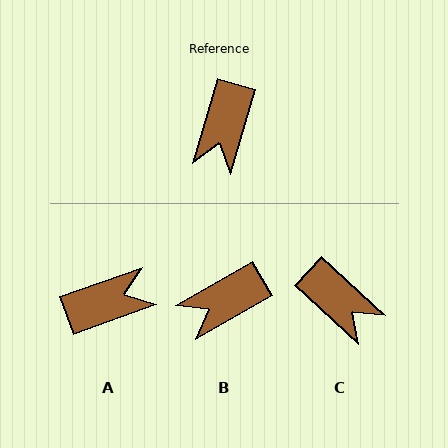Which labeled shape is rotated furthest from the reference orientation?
A, about 126 degrees away.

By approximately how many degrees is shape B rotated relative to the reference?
Approximately 44 degrees clockwise.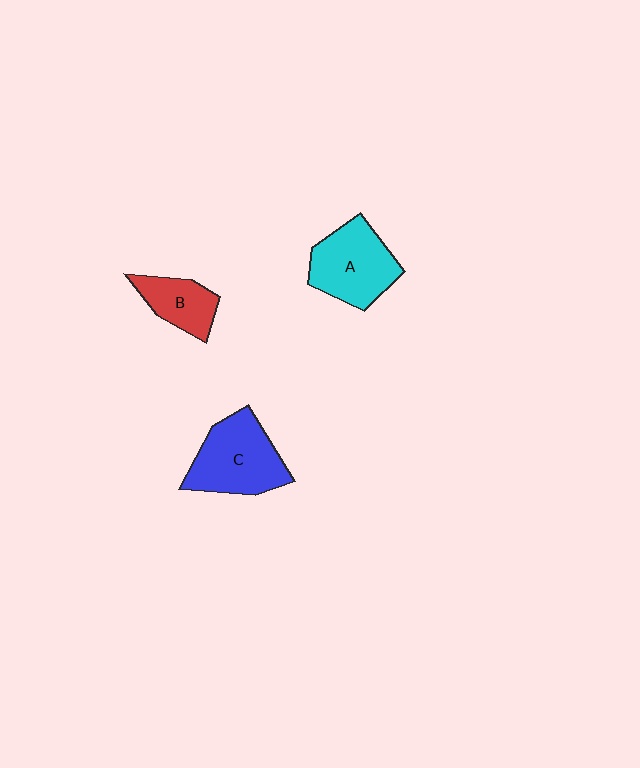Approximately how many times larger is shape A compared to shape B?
Approximately 1.6 times.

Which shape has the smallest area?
Shape B (red).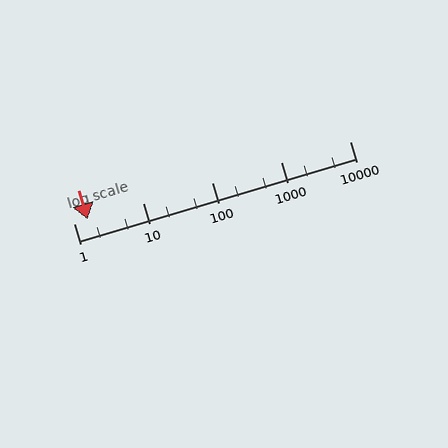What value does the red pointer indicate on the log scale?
The pointer indicates approximately 1.6.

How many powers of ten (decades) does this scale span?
The scale spans 4 decades, from 1 to 10000.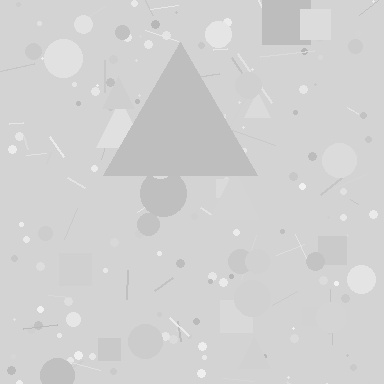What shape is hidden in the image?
A triangle is hidden in the image.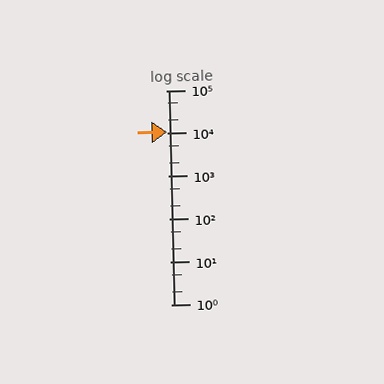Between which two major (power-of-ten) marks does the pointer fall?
The pointer is between 10000 and 100000.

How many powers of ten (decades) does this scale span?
The scale spans 5 decades, from 1 to 100000.